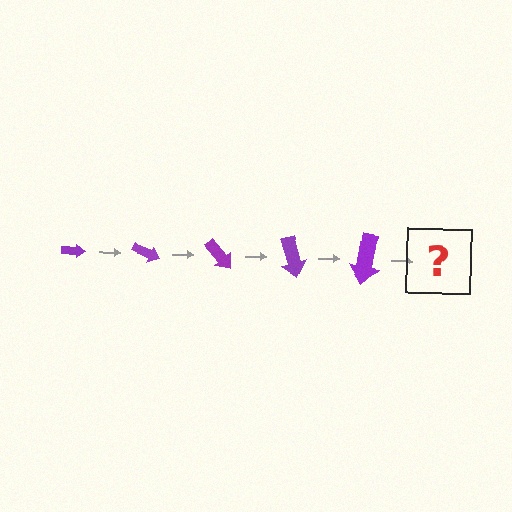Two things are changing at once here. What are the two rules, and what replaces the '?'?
The two rules are that the arrow grows larger each step and it rotates 25 degrees each step. The '?' should be an arrow, larger than the previous one and rotated 125 degrees from the start.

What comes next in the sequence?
The next element should be an arrow, larger than the previous one and rotated 125 degrees from the start.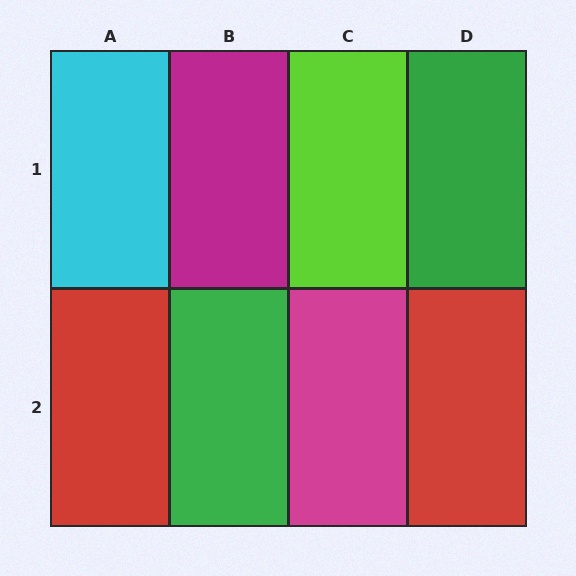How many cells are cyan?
1 cell is cyan.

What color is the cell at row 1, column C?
Lime.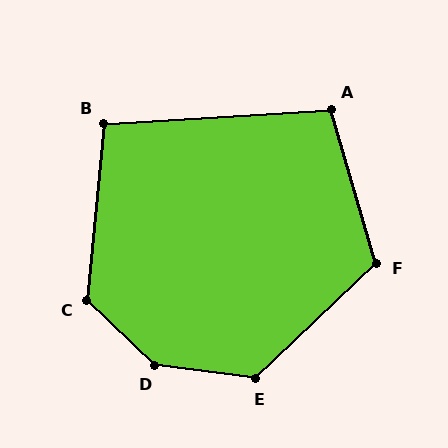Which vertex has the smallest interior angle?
B, at approximately 99 degrees.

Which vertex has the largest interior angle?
D, at approximately 144 degrees.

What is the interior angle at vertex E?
Approximately 129 degrees (obtuse).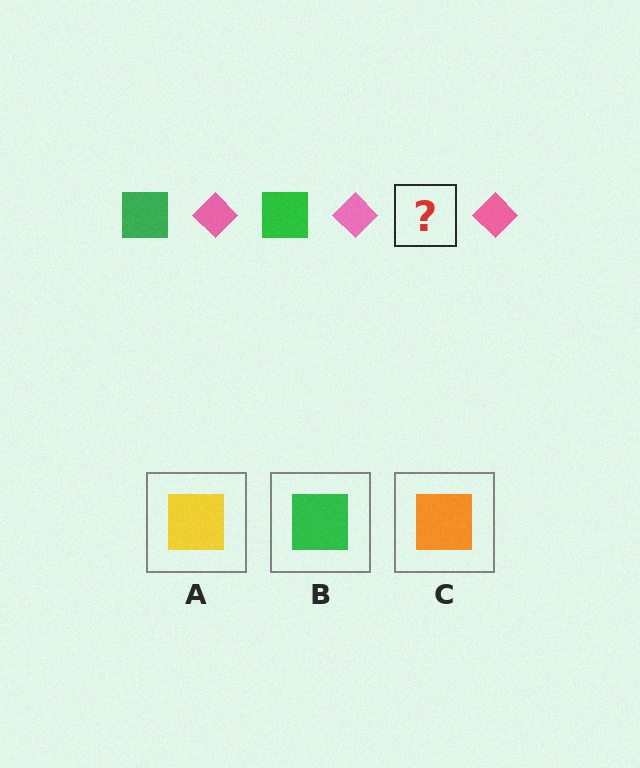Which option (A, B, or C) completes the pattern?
B.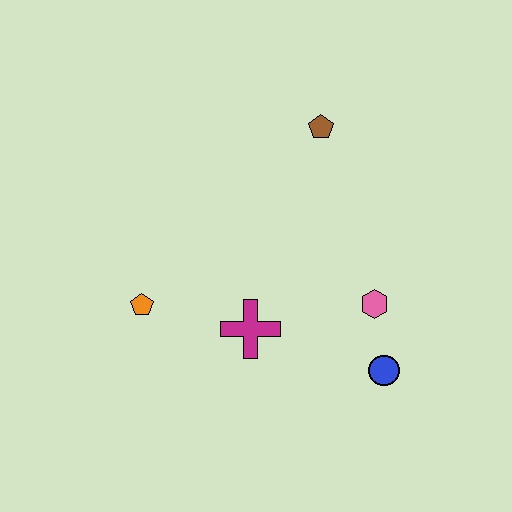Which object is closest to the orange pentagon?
The magenta cross is closest to the orange pentagon.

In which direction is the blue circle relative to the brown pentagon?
The blue circle is below the brown pentagon.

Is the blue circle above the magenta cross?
No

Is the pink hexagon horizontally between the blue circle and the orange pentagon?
Yes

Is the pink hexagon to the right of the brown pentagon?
Yes